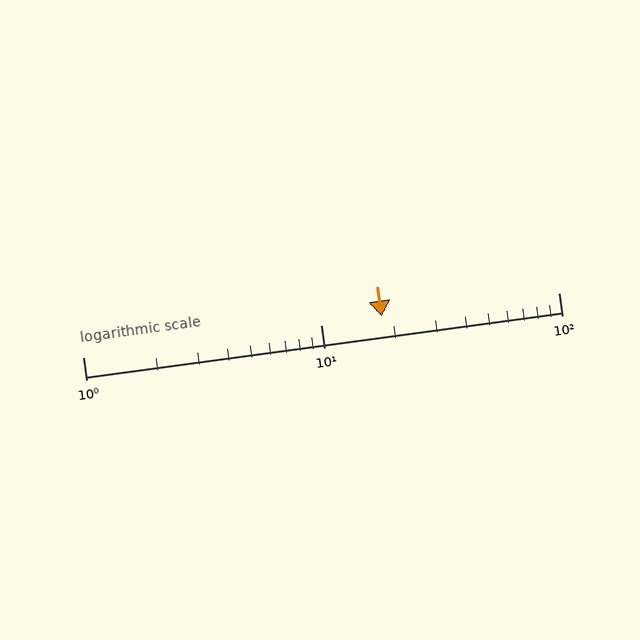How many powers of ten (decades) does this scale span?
The scale spans 2 decades, from 1 to 100.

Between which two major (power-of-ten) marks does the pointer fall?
The pointer is between 10 and 100.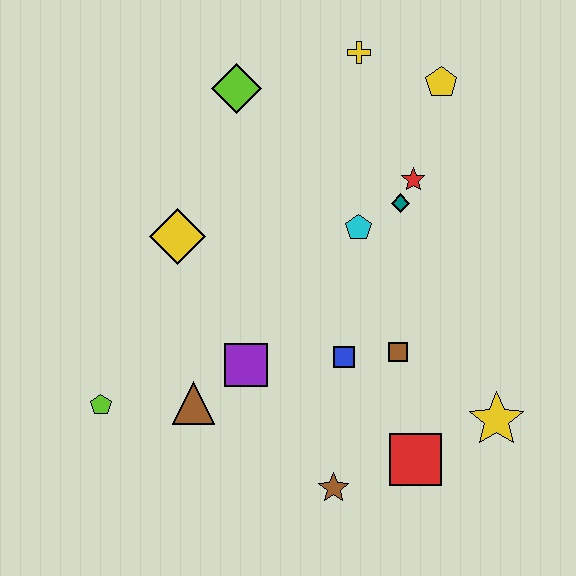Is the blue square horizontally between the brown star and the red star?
Yes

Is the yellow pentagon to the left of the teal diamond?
No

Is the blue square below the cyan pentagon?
Yes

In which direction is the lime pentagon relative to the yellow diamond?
The lime pentagon is below the yellow diamond.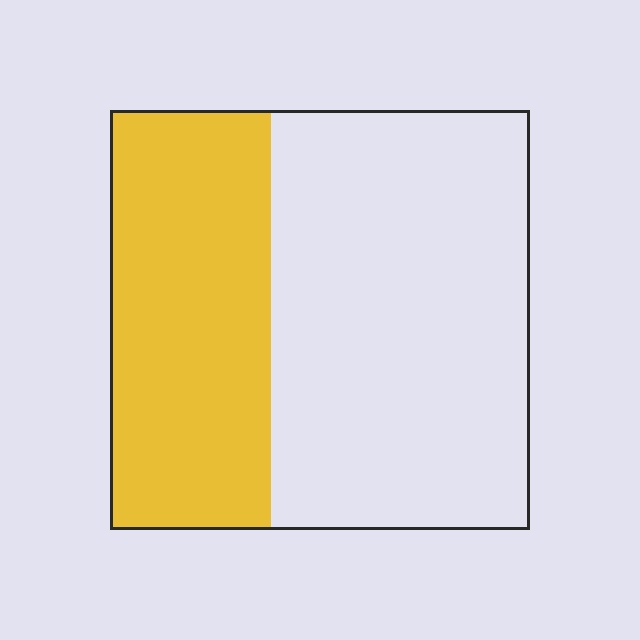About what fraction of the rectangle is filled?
About three eighths (3/8).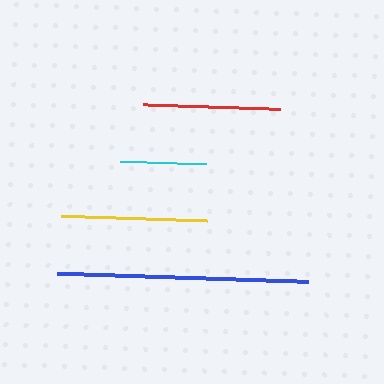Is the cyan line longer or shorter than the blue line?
The blue line is longer than the cyan line.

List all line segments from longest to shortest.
From longest to shortest: blue, yellow, red, cyan.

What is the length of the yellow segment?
The yellow segment is approximately 146 pixels long.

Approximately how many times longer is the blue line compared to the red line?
The blue line is approximately 1.8 times the length of the red line.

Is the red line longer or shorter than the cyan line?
The red line is longer than the cyan line.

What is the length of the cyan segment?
The cyan segment is approximately 86 pixels long.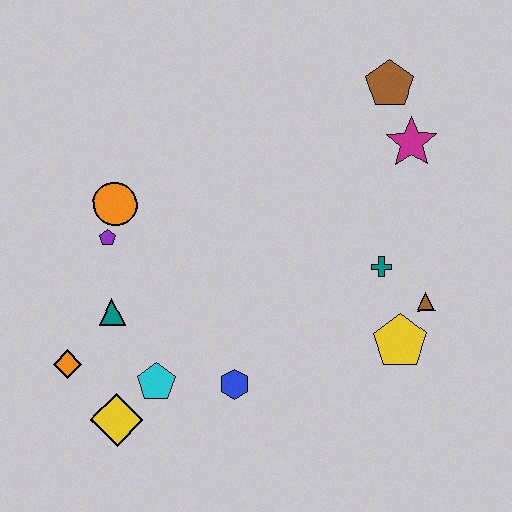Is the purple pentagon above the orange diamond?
Yes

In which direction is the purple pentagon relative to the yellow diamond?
The purple pentagon is above the yellow diamond.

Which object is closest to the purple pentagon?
The orange circle is closest to the purple pentagon.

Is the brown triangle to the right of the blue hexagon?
Yes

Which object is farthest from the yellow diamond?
The brown pentagon is farthest from the yellow diamond.